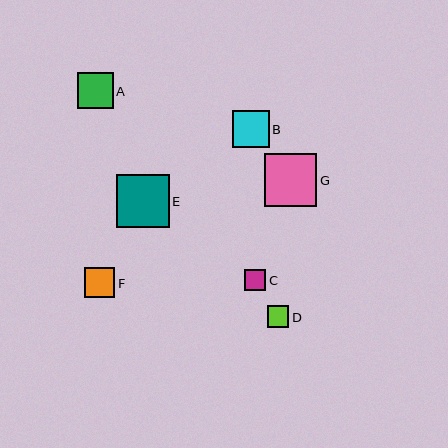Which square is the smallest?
Square D is the smallest with a size of approximately 21 pixels.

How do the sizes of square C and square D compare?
Square C and square D are approximately the same size.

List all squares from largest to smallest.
From largest to smallest: E, G, B, A, F, C, D.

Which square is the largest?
Square E is the largest with a size of approximately 53 pixels.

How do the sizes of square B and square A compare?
Square B and square A are approximately the same size.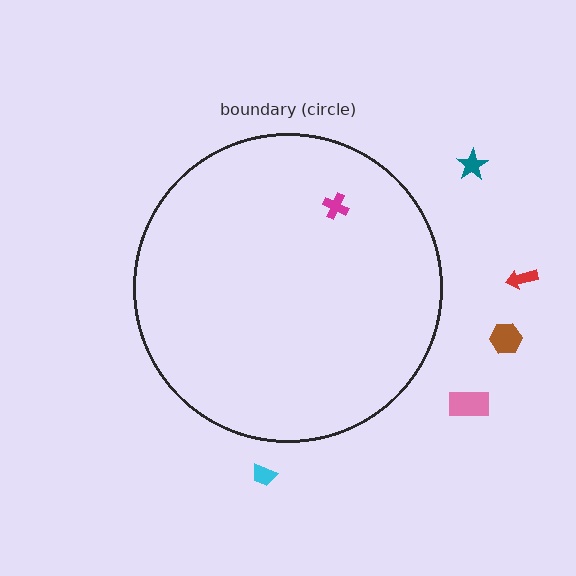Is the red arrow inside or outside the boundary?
Outside.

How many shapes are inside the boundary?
1 inside, 5 outside.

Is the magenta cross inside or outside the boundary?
Inside.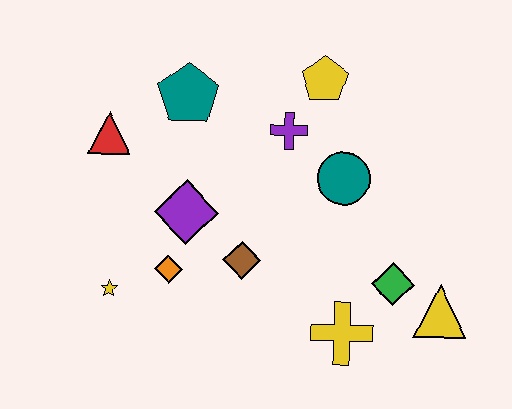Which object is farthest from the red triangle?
The yellow triangle is farthest from the red triangle.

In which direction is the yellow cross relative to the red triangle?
The yellow cross is to the right of the red triangle.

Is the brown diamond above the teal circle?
No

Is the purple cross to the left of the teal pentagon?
No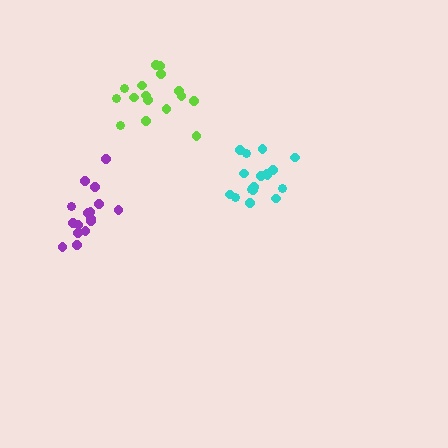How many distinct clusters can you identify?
There are 3 distinct clusters.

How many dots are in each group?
Group 1: 16 dots, Group 2: 17 dots, Group 3: 16 dots (49 total).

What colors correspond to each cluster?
The clusters are colored: lime, cyan, purple.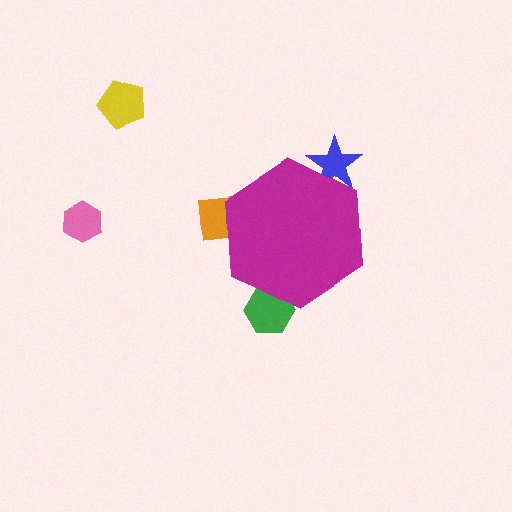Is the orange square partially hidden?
Yes, the orange square is partially hidden behind the magenta hexagon.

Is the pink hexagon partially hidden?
No, the pink hexagon is fully visible.